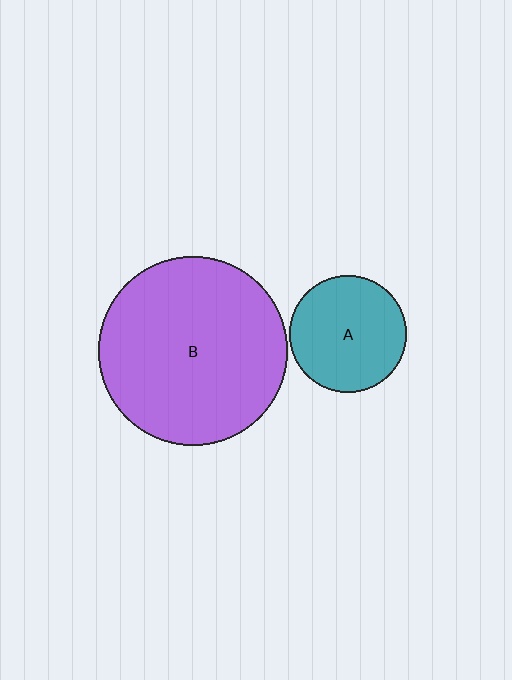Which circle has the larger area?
Circle B (purple).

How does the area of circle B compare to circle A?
Approximately 2.6 times.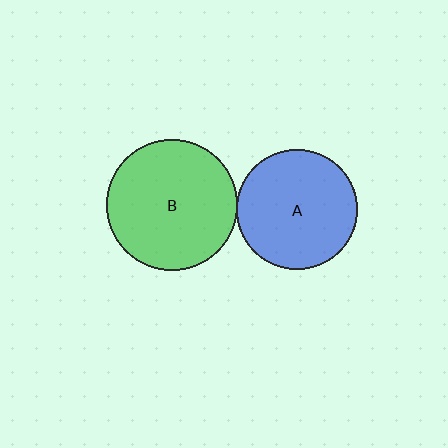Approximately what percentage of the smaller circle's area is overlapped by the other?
Approximately 5%.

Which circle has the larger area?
Circle B (green).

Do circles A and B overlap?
Yes.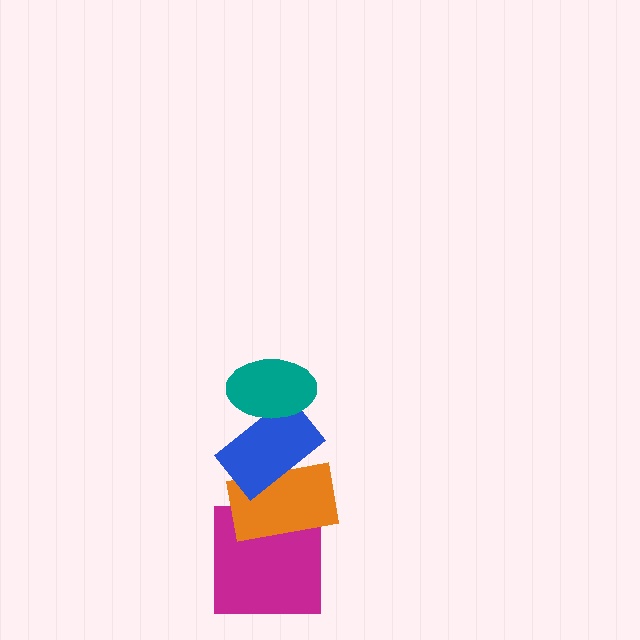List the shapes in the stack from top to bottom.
From top to bottom: the teal ellipse, the blue rectangle, the orange rectangle, the magenta square.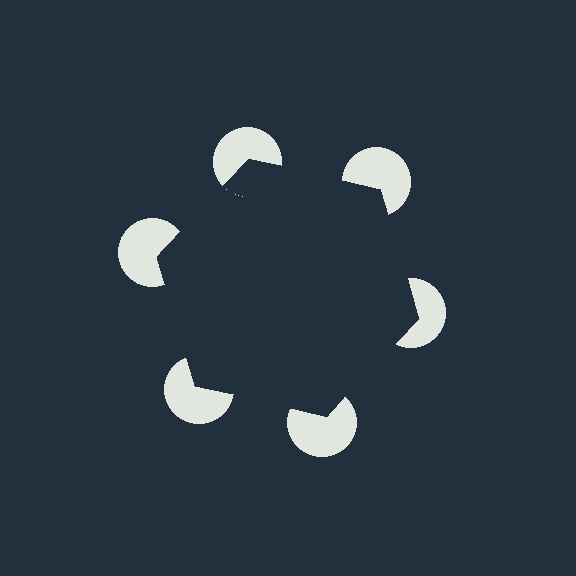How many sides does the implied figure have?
6 sides.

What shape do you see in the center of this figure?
An illusory hexagon — its edges are inferred from the aligned wedge cuts in the pac-man discs, not physically drawn.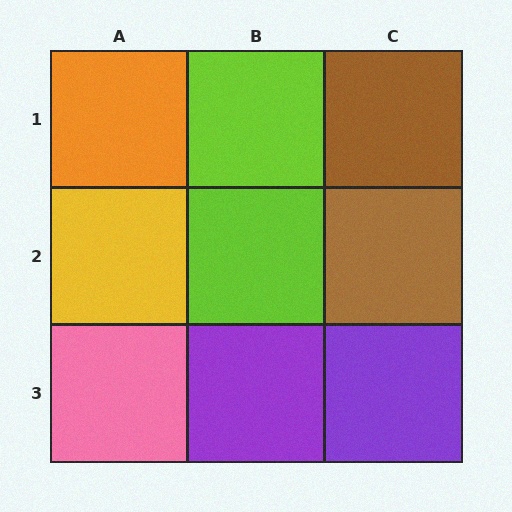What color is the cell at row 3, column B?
Purple.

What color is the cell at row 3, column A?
Pink.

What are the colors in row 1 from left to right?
Orange, lime, brown.